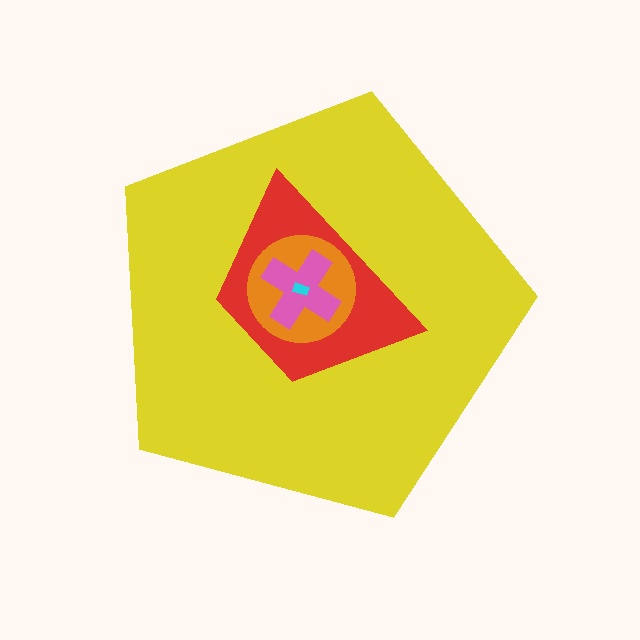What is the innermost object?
The cyan rectangle.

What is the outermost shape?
The yellow pentagon.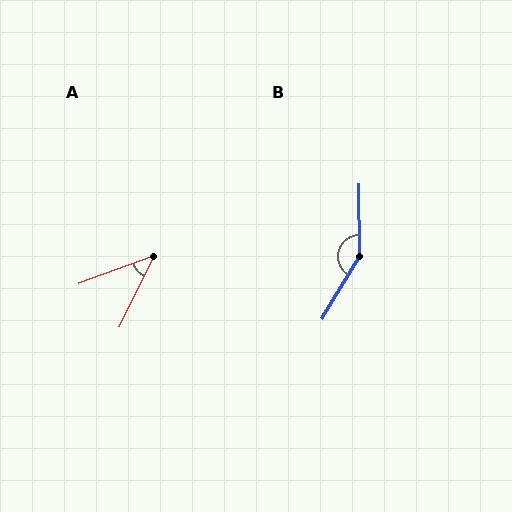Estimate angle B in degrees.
Approximately 149 degrees.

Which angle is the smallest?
A, at approximately 43 degrees.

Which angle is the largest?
B, at approximately 149 degrees.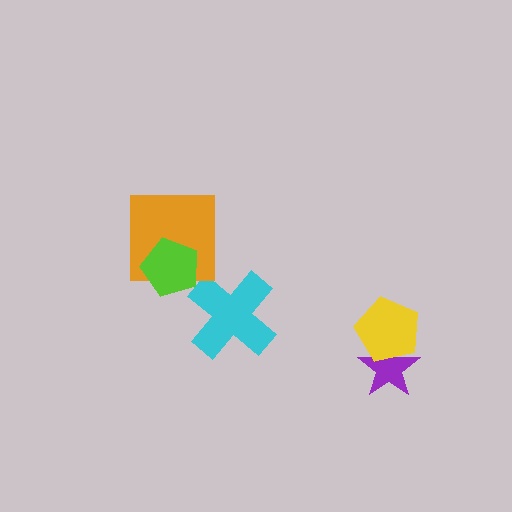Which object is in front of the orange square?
The lime pentagon is in front of the orange square.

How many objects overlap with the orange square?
1 object overlaps with the orange square.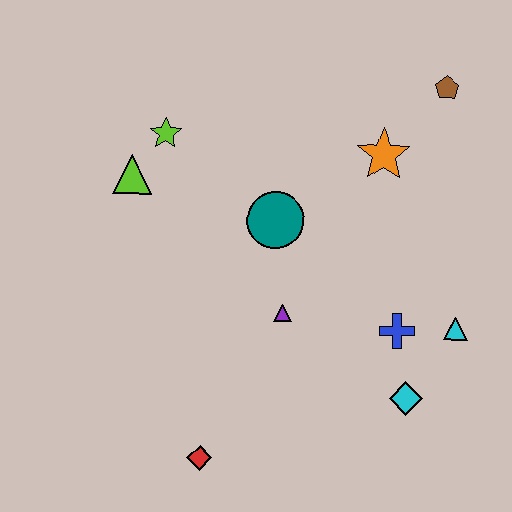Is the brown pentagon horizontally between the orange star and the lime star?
No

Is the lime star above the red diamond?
Yes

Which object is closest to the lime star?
The lime triangle is closest to the lime star.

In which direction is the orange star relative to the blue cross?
The orange star is above the blue cross.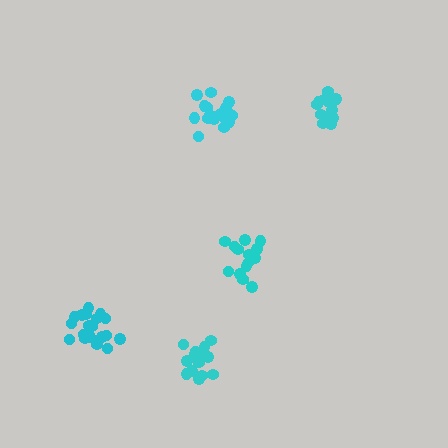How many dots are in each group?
Group 1: 14 dots, Group 2: 17 dots, Group 3: 14 dots, Group 4: 19 dots, Group 5: 18 dots (82 total).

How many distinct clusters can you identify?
There are 5 distinct clusters.